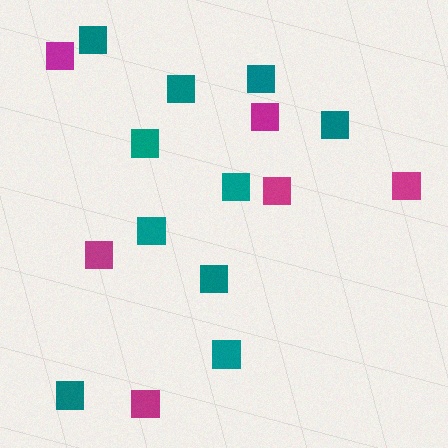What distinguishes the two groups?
There are 2 groups: one group of teal squares (10) and one group of magenta squares (6).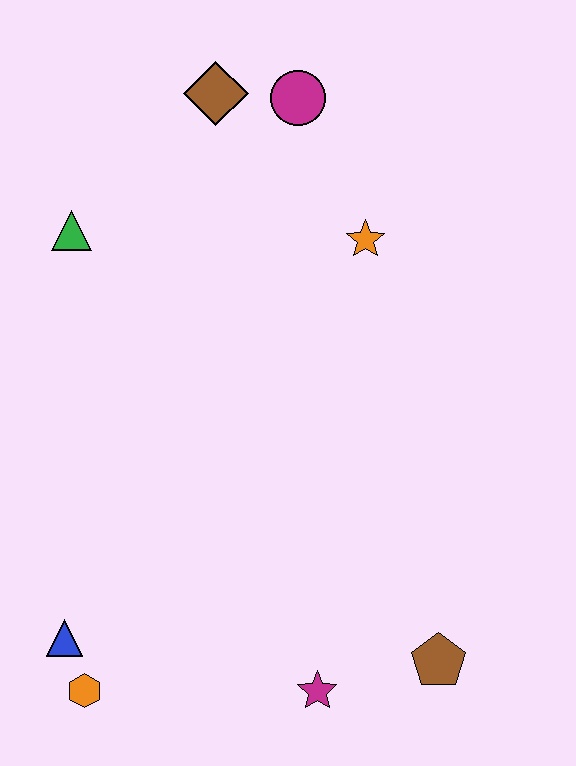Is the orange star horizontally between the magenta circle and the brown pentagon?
Yes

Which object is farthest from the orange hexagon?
The magenta circle is farthest from the orange hexagon.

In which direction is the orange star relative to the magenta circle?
The orange star is below the magenta circle.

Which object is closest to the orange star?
The magenta circle is closest to the orange star.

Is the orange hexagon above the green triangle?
No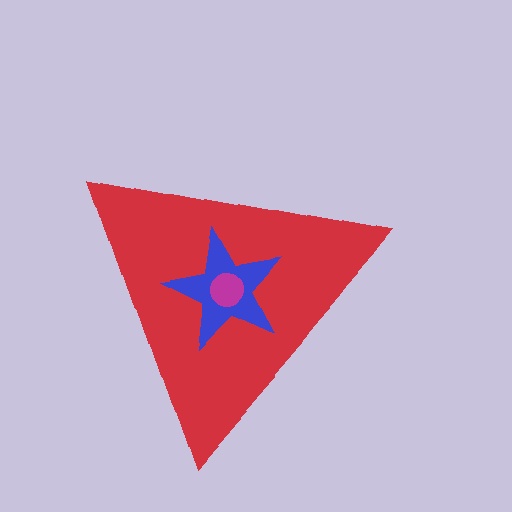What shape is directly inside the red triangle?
The blue star.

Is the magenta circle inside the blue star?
Yes.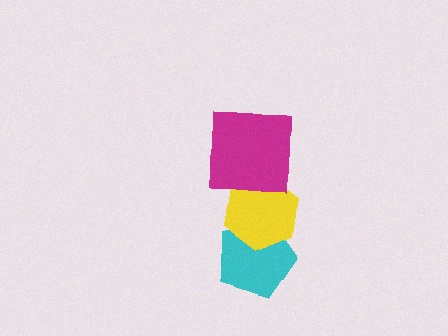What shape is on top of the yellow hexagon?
The magenta square is on top of the yellow hexagon.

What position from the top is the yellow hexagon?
The yellow hexagon is 2nd from the top.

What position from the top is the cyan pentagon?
The cyan pentagon is 3rd from the top.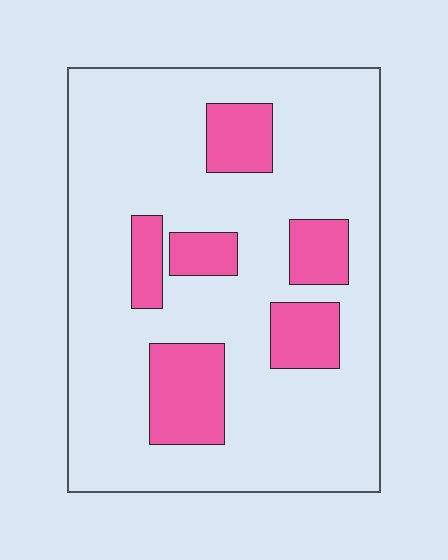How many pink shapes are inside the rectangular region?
6.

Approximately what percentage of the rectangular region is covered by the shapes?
Approximately 20%.